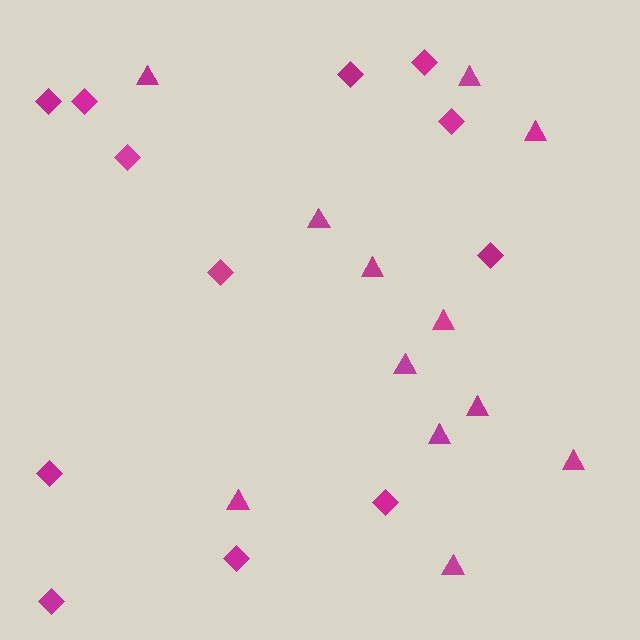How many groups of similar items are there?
There are 2 groups: one group of diamonds (12) and one group of triangles (12).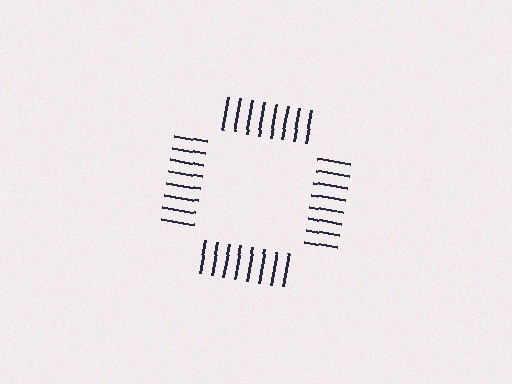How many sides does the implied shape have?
4 sides — the line-ends trace a square.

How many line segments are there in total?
32 — 8 along each of the 4 edges.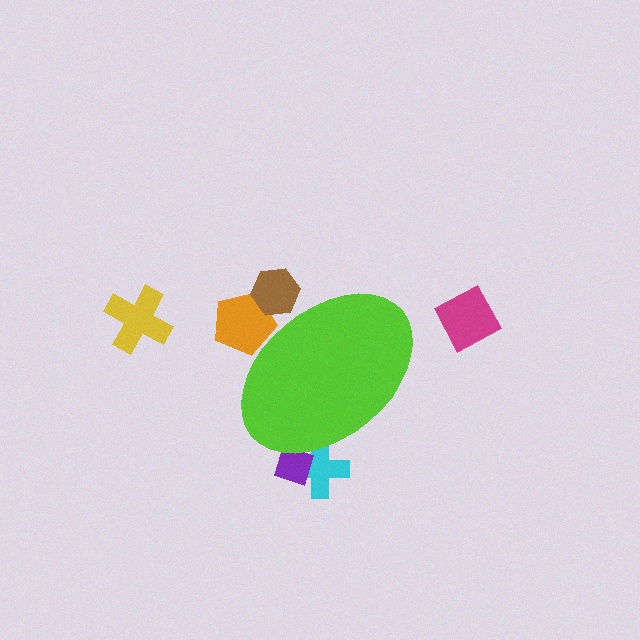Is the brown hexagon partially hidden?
Yes, the brown hexagon is partially hidden behind the lime ellipse.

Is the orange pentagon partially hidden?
Yes, the orange pentagon is partially hidden behind the lime ellipse.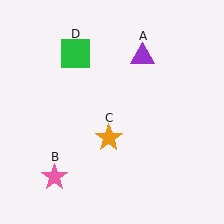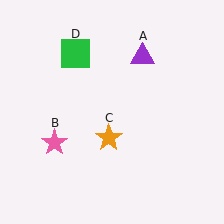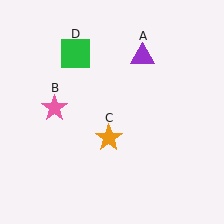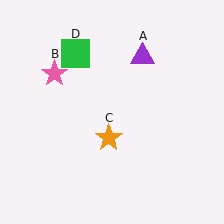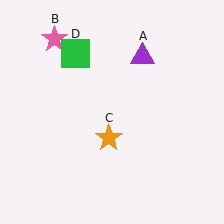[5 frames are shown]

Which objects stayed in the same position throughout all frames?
Purple triangle (object A) and orange star (object C) and green square (object D) remained stationary.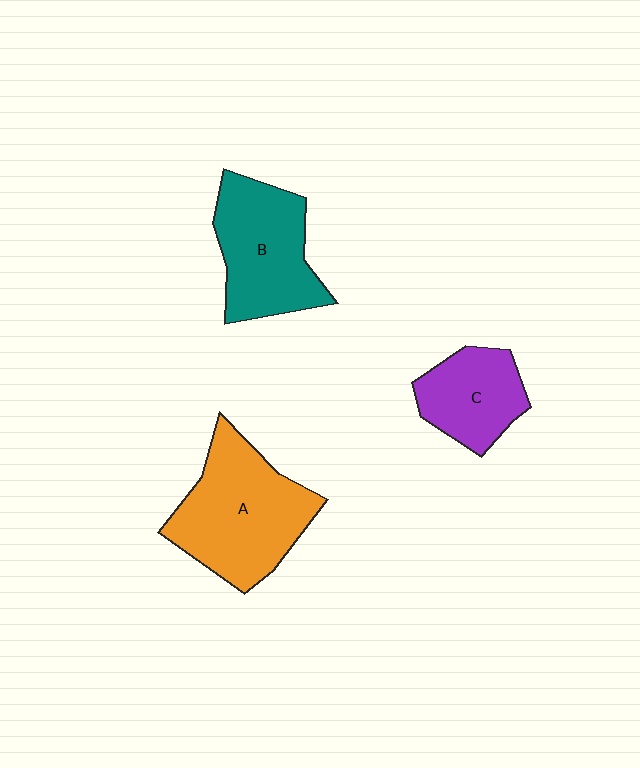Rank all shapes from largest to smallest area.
From largest to smallest: A (orange), B (teal), C (purple).